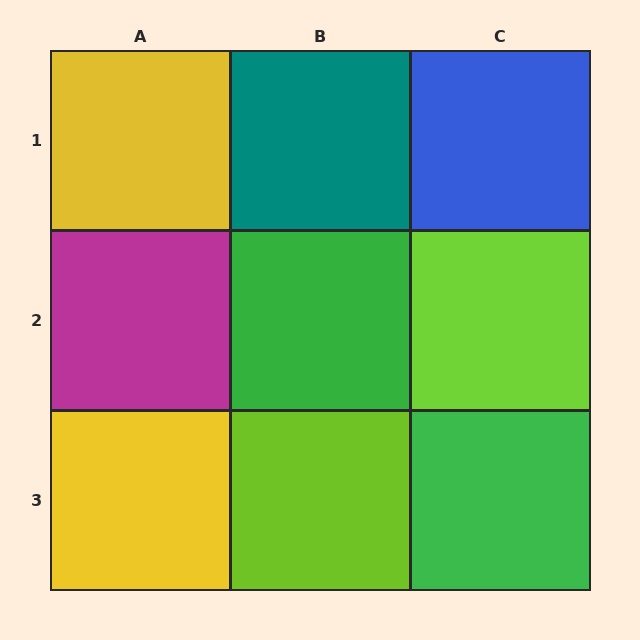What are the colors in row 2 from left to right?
Magenta, green, lime.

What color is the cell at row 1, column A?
Yellow.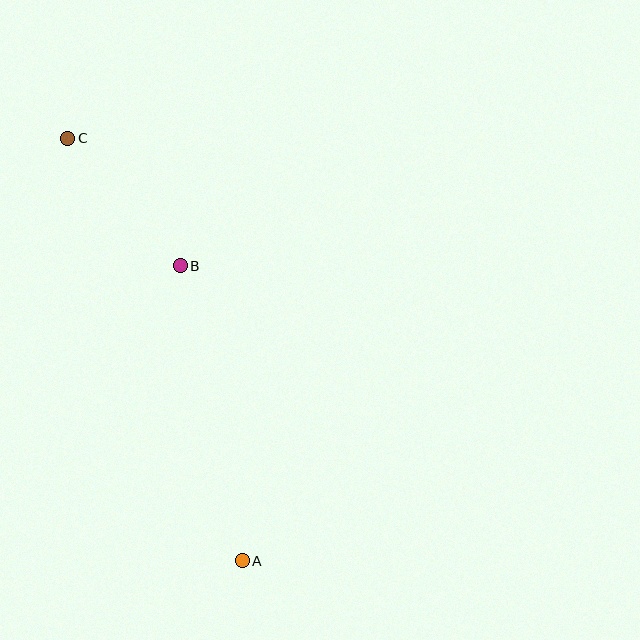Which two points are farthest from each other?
Points A and C are farthest from each other.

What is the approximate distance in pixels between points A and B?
The distance between A and B is approximately 302 pixels.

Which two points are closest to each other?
Points B and C are closest to each other.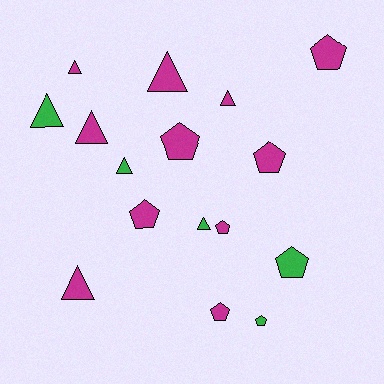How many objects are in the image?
There are 16 objects.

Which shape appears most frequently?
Pentagon, with 8 objects.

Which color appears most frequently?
Magenta, with 11 objects.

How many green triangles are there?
There are 3 green triangles.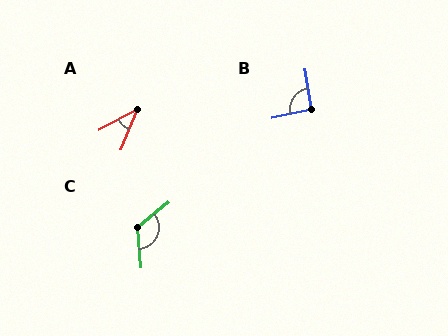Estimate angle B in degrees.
Approximately 93 degrees.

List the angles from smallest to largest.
A (39°), B (93°), C (125°).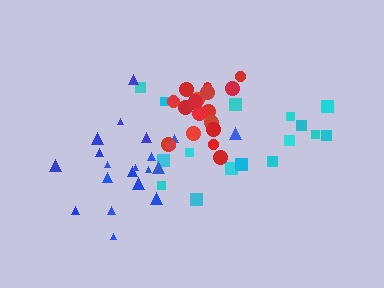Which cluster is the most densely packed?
Red.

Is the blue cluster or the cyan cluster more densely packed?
Blue.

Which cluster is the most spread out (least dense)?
Cyan.